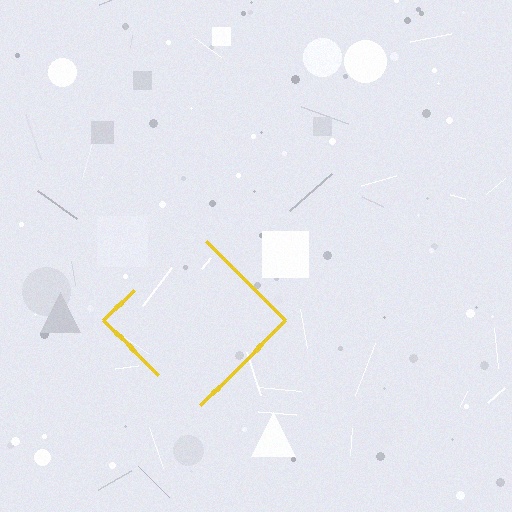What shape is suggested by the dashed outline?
The dashed outline suggests a diamond.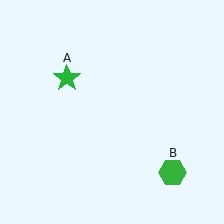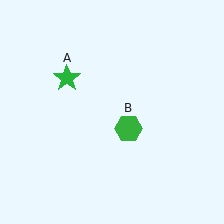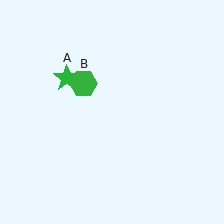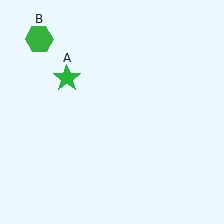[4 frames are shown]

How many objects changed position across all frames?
1 object changed position: green hexagon (object B).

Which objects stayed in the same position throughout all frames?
Green star (object A) remained stationary.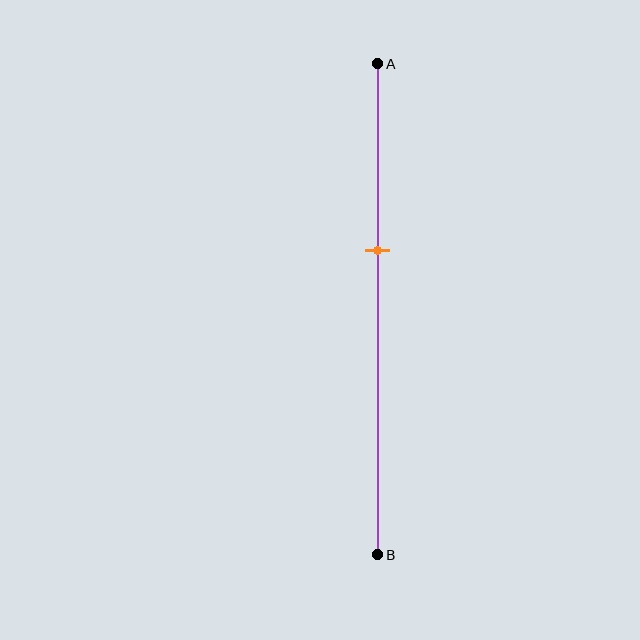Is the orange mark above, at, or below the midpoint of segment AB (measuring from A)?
The orange mark is above the midpoint of segment AB.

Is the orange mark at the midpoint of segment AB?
No, the mark is at about 40% from A, not at the 50% midpoint.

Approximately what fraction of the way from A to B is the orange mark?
The orange mark is approximately 40% of the way from A to B.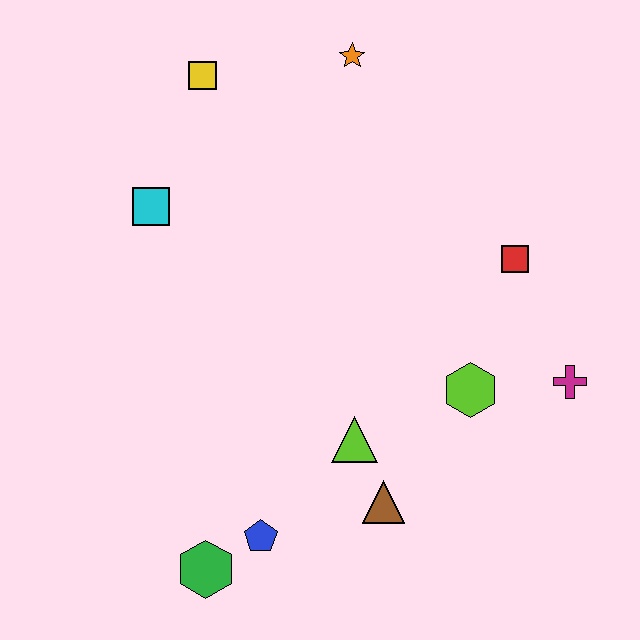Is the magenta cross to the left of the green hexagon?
No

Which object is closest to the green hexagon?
The blue pentagon is closest to the green hexagon.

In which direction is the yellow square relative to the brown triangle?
The yellow square is above the brown triangle.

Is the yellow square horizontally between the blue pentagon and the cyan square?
Yes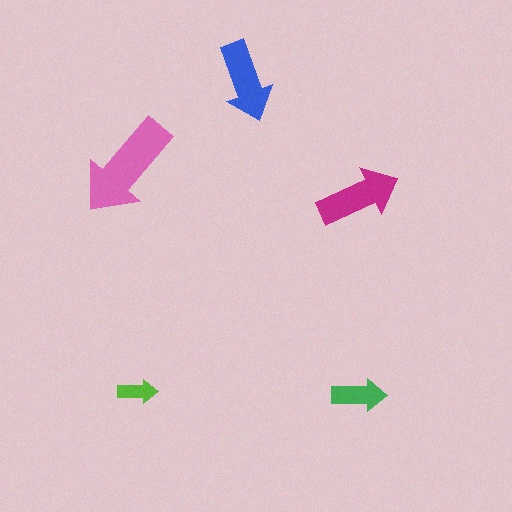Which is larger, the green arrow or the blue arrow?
The blue one.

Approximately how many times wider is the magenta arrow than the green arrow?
About 1.5 times wider.